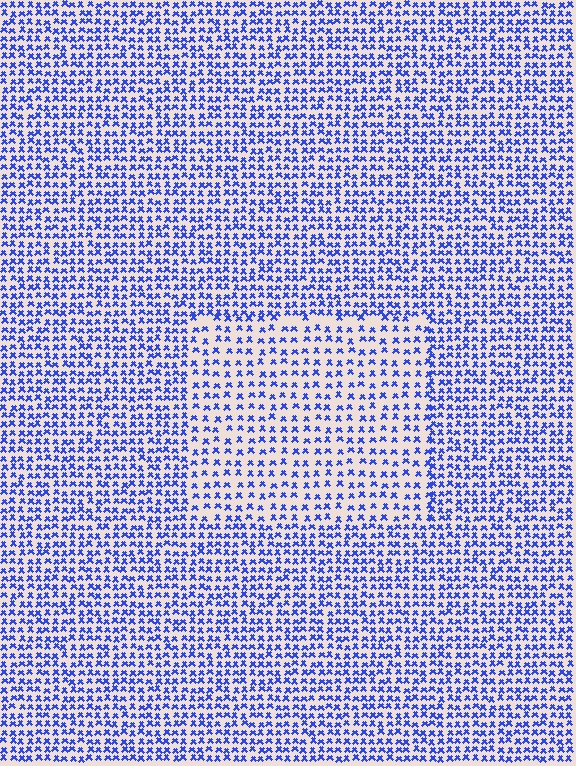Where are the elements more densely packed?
The elements are more densely packed outside the rectangle boundary.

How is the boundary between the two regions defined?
The boundary is defined by a change in element density (approximately 1.7x ratio). All elements are the same color, size, and shape.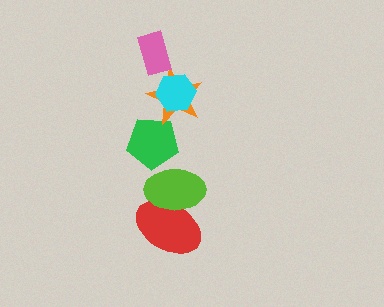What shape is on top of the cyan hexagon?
The pink rectangle is on top of the cyan hexagon.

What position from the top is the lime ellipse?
The lime ellipse is 5th from the top.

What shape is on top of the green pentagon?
The orange star is on top of the green pentagon.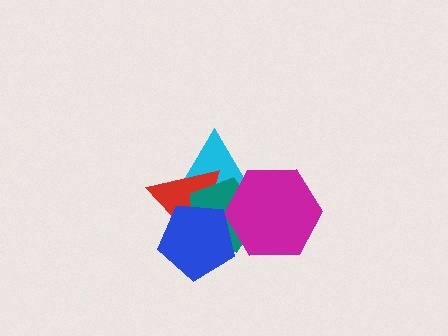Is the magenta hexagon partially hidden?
No, no other shape covers it.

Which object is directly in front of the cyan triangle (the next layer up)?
The red triangle is directly in front of the cyan triangle.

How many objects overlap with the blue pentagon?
2 objects overlap with the blue pentagon.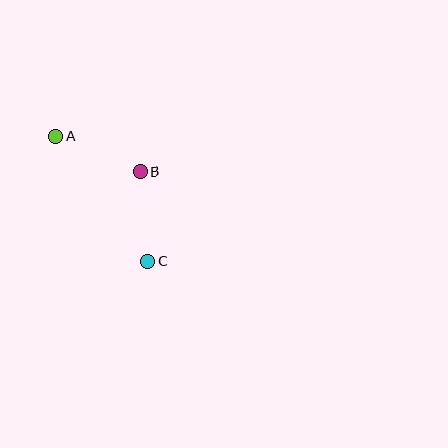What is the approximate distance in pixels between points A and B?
The distance between A and B is approximately 91 pixels.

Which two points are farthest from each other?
Points A and C are farthest from each other.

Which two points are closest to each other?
Points B and C are closest to each other.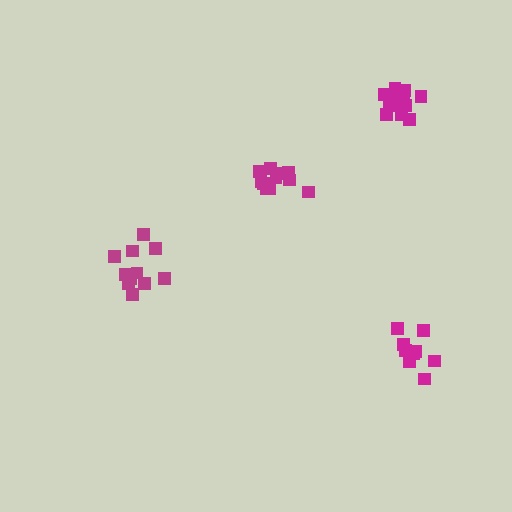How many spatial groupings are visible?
There are 4 spatial groupings.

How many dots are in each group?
Group 1: 13 dots, Group 2: 11 dots, Group 3: 9 dots, Group 4: 11 dots (44 total).